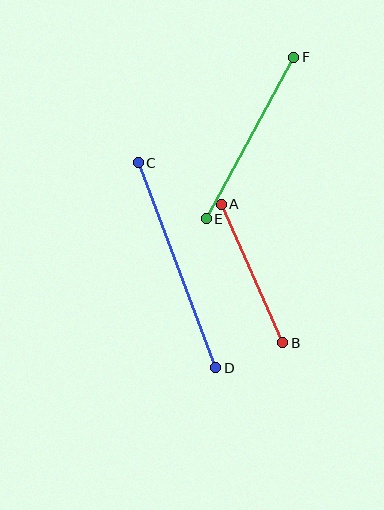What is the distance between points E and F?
The distance is approximately 184 pixels.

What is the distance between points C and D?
The distance is approximately 219 pixels.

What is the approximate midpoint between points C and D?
The midpoint is at approximately (177, 265) pixels.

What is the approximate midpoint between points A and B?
The midpoint is at approximately (252, 273) pixels.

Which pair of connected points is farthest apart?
Points C and D are farthest apart.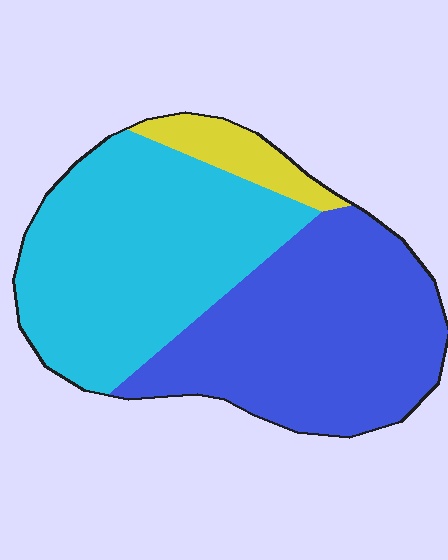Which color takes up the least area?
Yellow, at roughly 10%.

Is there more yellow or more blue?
Blue.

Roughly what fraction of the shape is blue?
Blue covers about 45% of the shape.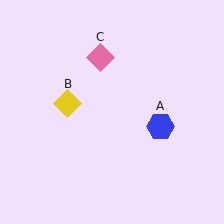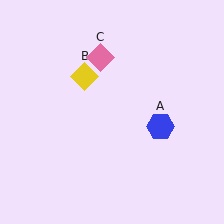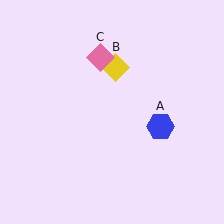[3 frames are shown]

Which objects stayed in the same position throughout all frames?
Blue hexagon (object A) and pink diamond (object C) remained stationary.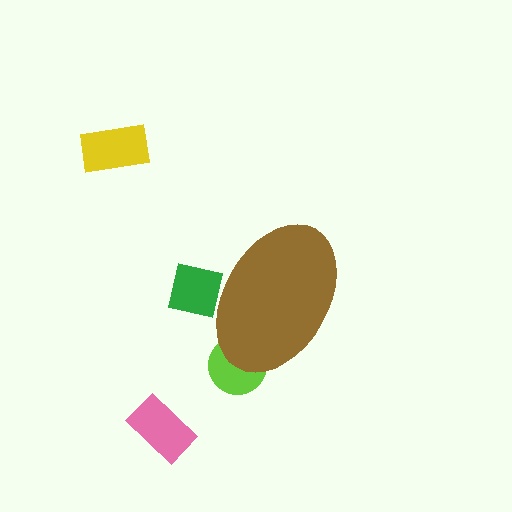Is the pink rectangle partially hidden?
No, the pink rectangle is fully visible.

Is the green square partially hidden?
Yes, the green square is partially hidden behind the brown ellipse.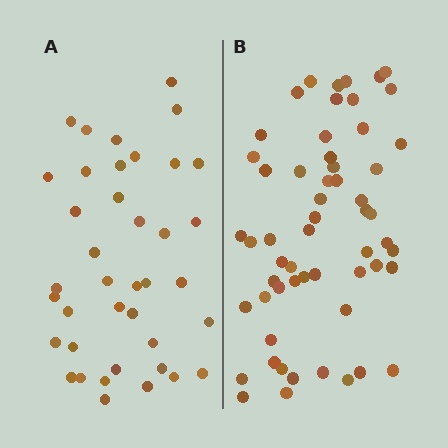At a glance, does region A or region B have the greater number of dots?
Region B (the right region) has more dots.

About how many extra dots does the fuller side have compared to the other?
Region B has approximately 20 more dots than region A.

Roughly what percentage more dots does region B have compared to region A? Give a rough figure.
About 45% more.